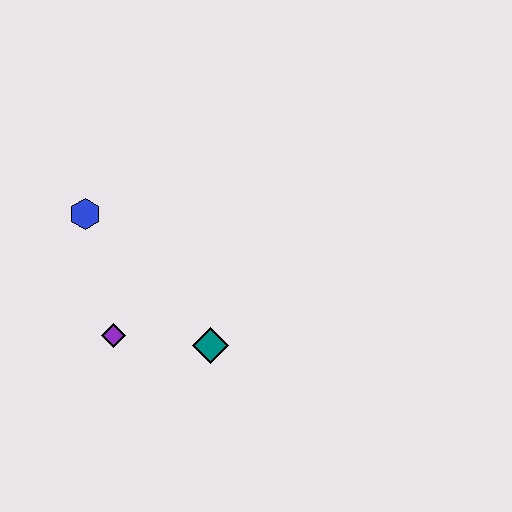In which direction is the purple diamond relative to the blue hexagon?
The purple diamond is below the blue hexagon.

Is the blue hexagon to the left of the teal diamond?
Yes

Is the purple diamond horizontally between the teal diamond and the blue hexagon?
Yes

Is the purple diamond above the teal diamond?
Yes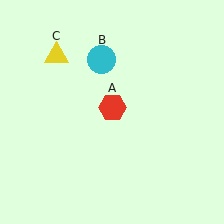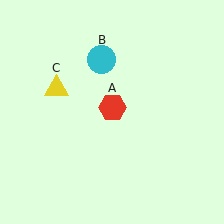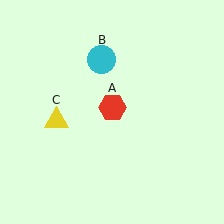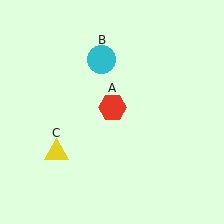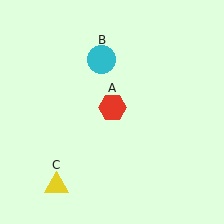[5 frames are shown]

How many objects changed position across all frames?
1 object changed position: yellow triangle (object C).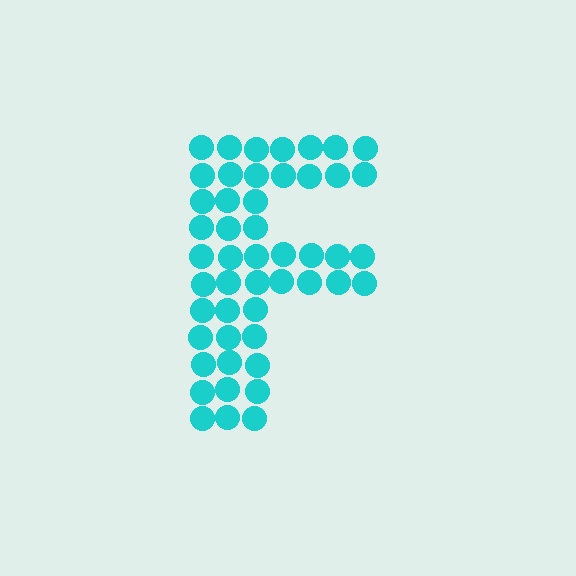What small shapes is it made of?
It is made of small circles.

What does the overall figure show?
The overall figure shows the letter F.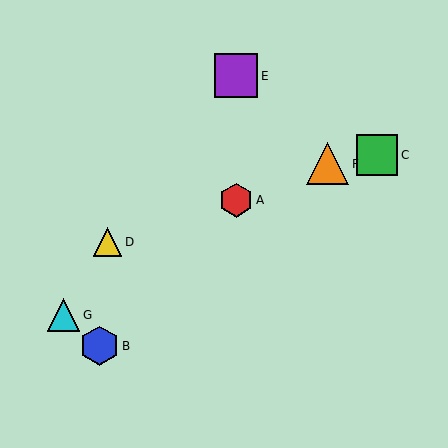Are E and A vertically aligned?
Yes, both are at x≈236.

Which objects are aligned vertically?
Objects A, E are aligned vertically.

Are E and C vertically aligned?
No, E is at x≈236 and C is at x≈377.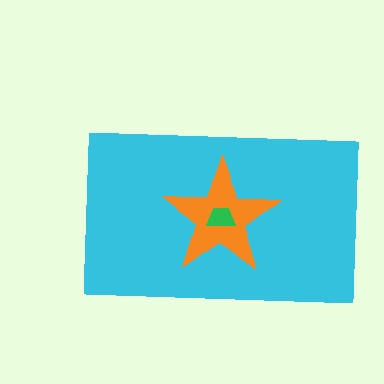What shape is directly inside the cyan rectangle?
The orange star.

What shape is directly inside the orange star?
The green trapezoid.